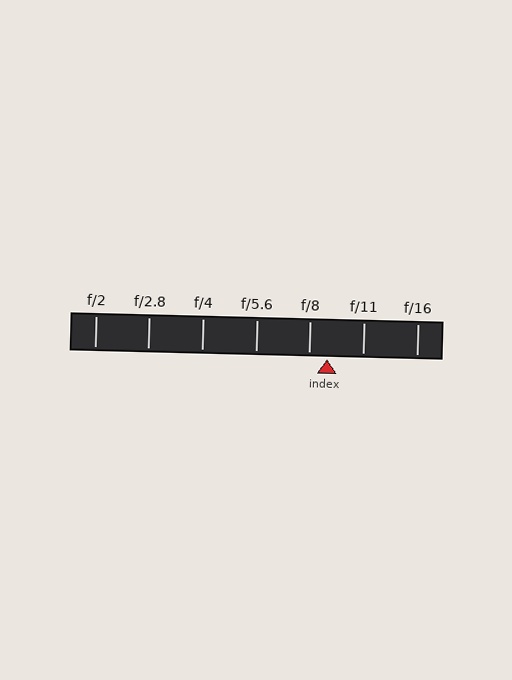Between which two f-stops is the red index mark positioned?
The index mark is between f/8 and f/11.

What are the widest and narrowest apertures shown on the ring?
The widest aperture shown is f/2 and the narrowest is f/16.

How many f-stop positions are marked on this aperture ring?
There are 7 f-stop positions marked.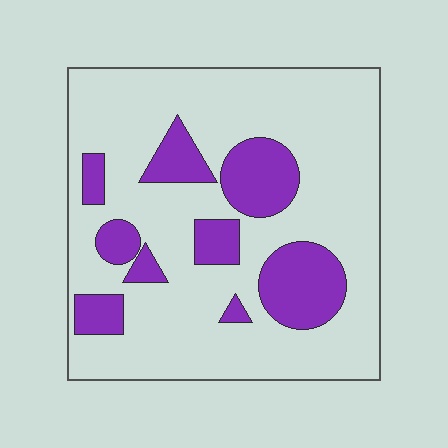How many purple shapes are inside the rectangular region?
9.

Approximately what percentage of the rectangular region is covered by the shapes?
Approximately 25%.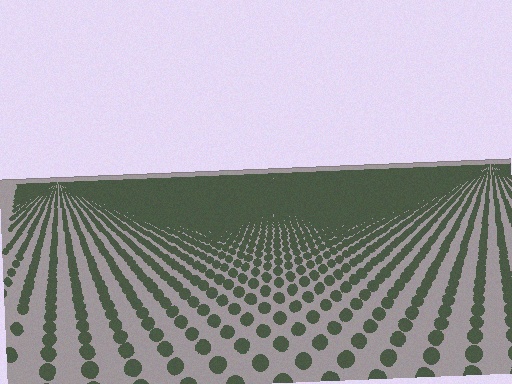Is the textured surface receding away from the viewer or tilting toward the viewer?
The surface is receding away from the viewer. Texture elements get smaller and denser toward the top.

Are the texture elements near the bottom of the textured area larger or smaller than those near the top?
Larger. Near the bottom, elements are closer to the viewer and appear at a bigger on-screen size.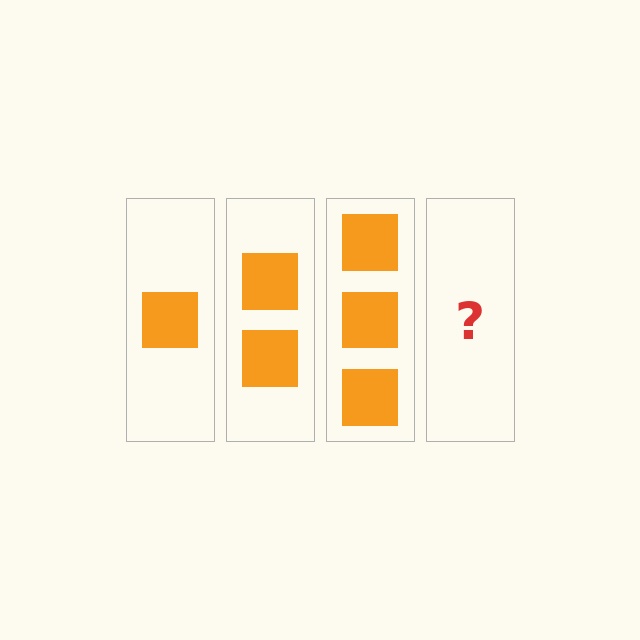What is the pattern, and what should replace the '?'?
The pattern is that each step adds one more square. The '?' should be 4 squares.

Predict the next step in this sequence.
The next step is 4 squares.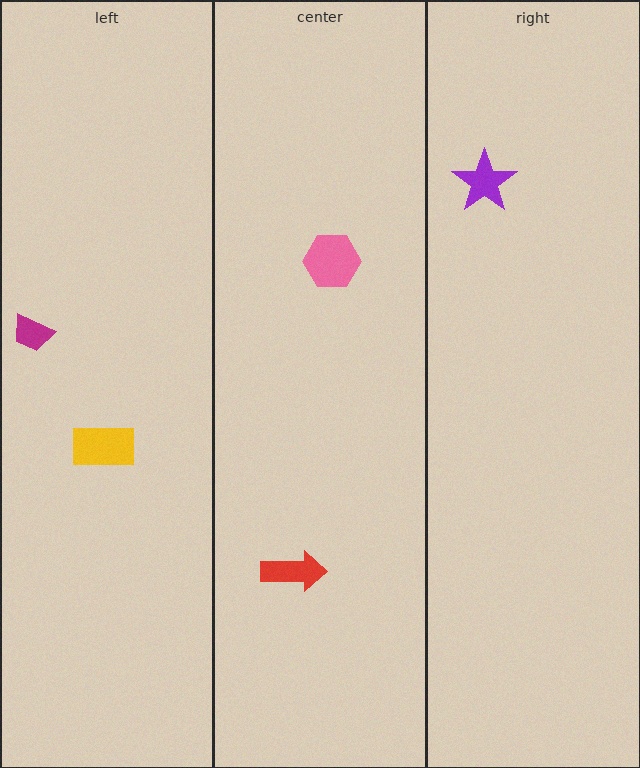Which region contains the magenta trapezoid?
The left region.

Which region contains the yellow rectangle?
The left region.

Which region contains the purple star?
The right region.